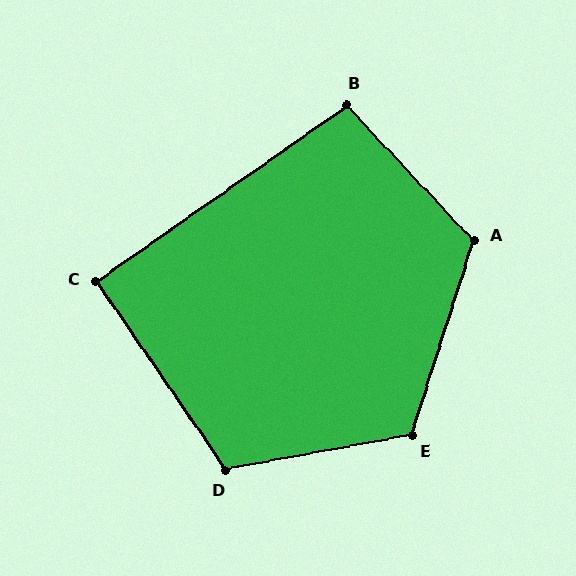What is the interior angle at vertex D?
Approximately 114 degrees (obtuse).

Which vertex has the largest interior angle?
A, at approximately 119 degrees.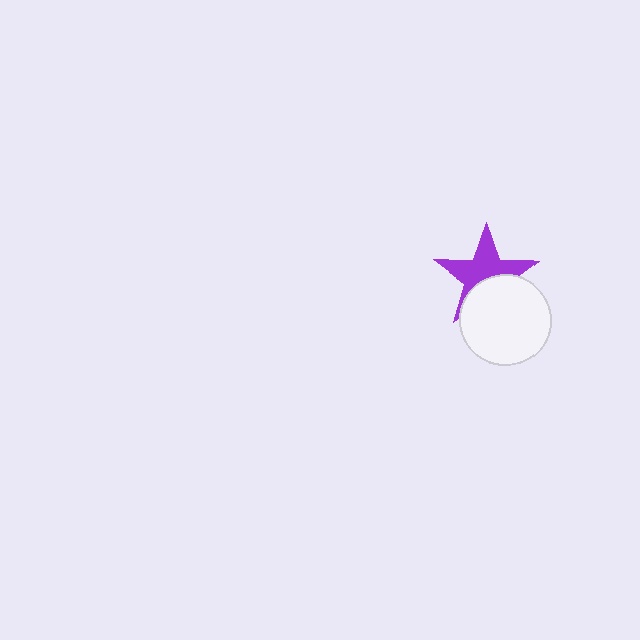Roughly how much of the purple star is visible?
About half of it is visible (roughly 62%).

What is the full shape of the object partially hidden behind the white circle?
The partially hidden object is a purple star.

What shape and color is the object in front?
The object in front is a white circle.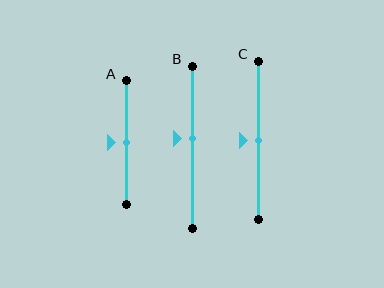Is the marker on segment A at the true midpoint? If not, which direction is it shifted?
Yes, the marker on segment A is at the true midpoint.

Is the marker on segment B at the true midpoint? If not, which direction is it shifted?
No, the marker on segment B is shifted upward by about 6% of the segment length.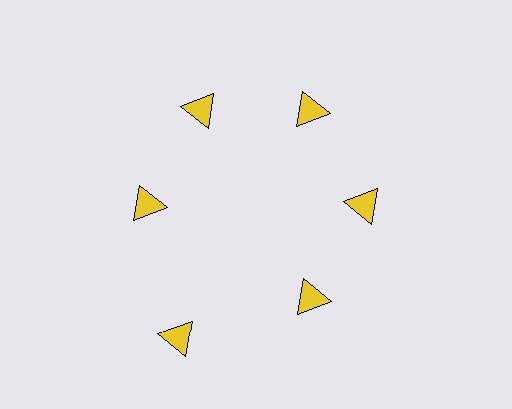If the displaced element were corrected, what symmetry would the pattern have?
It would have 6-fold rotational symmetry — the pattern would map onto itself every 60 degrees.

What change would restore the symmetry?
The symmetry would be restored by moving it inward, back onto the ring so that all 6 triangles sit at equal angles and equal distance from the center.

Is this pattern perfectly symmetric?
No. The 6 yellow triangles are arranged in a ring, but one element near the 7 o'clock position is pushed outward from the center, breaking the 6-fold rotational symmetry.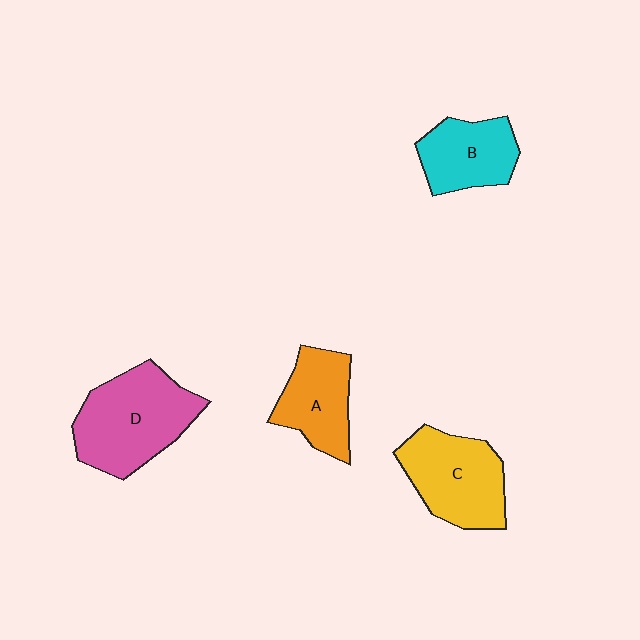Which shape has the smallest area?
Shape B (cyan).